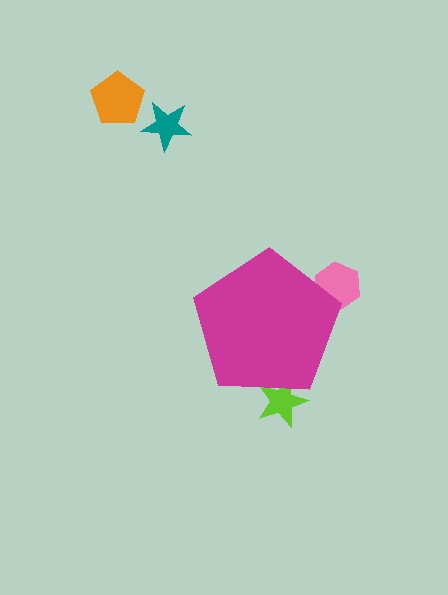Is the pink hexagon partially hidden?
Yes, the pink hexagon is partially hidden behind the magenta pentagon.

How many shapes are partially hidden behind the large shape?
2 shapes are partially hidden.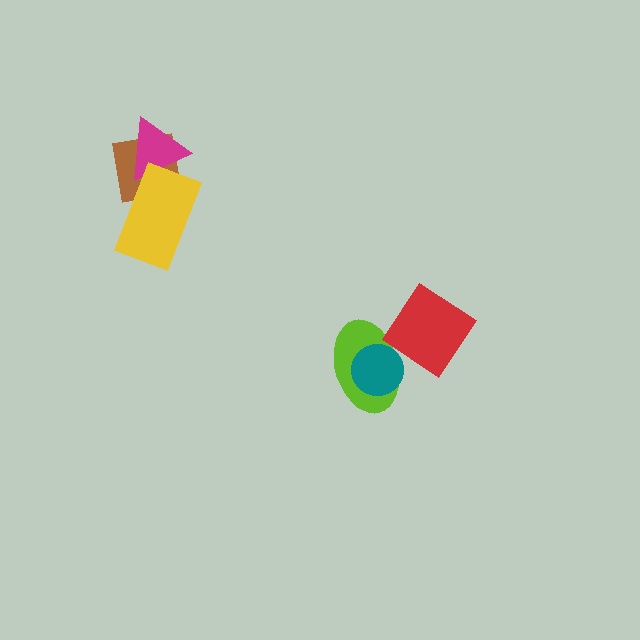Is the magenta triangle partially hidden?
Yes, it is partially covered by another shape.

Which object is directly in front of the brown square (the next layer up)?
The magenta triangle is directly in front of the brown square.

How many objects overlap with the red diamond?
1 object overlaps with the red diamond.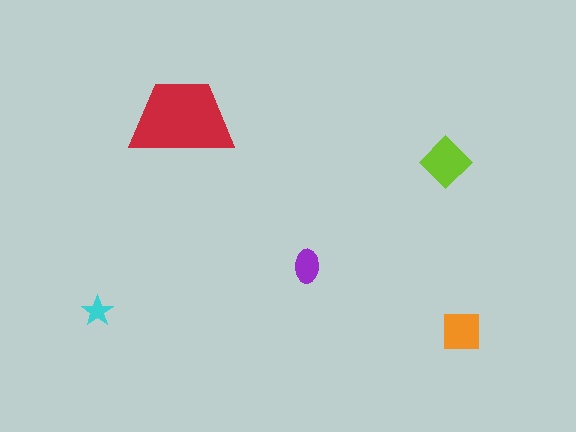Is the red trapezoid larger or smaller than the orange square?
Larger.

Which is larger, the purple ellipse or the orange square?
The orange square.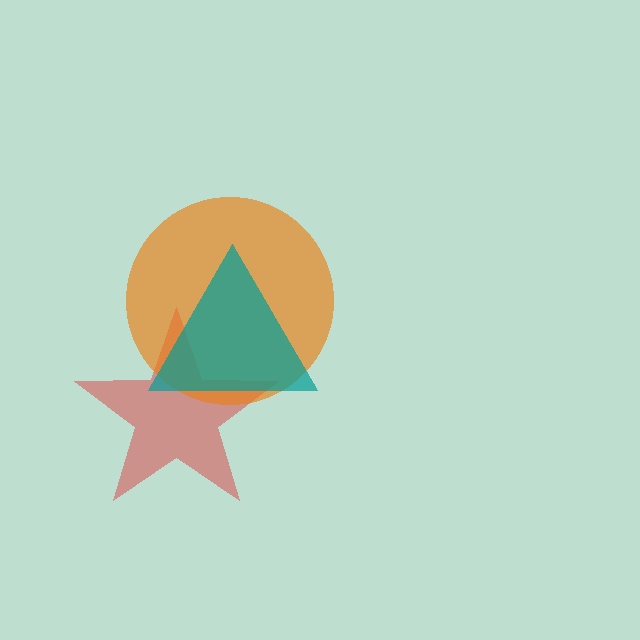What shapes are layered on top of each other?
The layered shapes are: a red star, an orange circle, a teal triangle.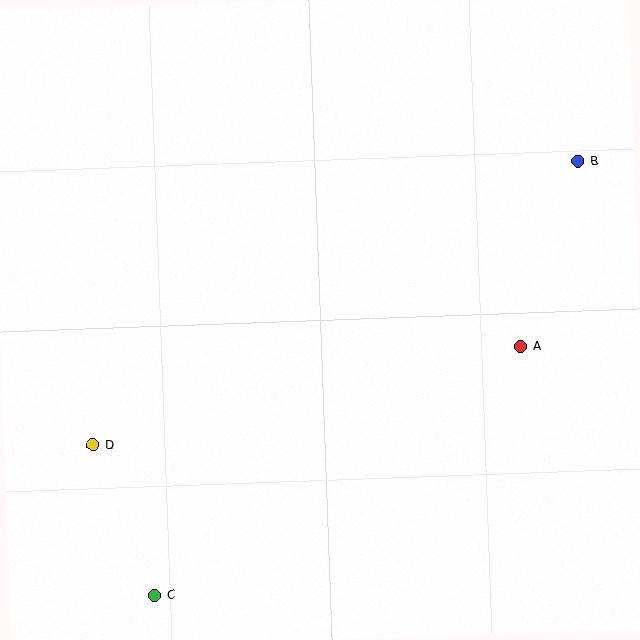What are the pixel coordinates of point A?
Point A is at (521, 347).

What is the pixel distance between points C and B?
The distance between C and B is 606 pixels.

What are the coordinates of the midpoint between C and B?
The midpoint between C and B is at (366, 379).